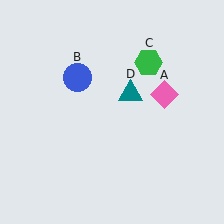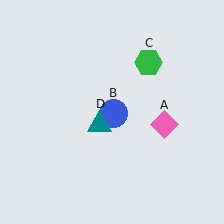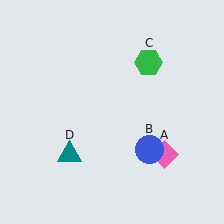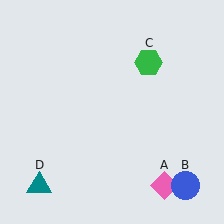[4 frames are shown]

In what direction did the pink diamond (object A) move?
The pink diamond (object A) moved down.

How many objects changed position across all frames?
3 objects changed position: pink diamond (object A), blue circle (object B), teal triangle (object D).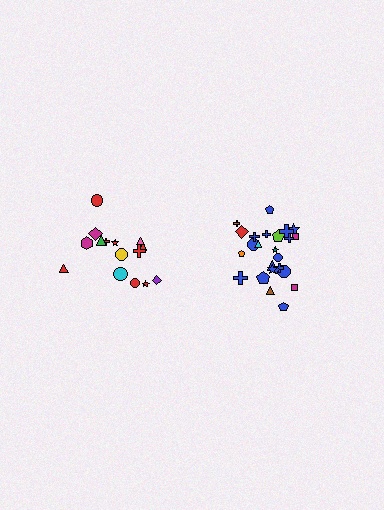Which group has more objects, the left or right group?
The right group.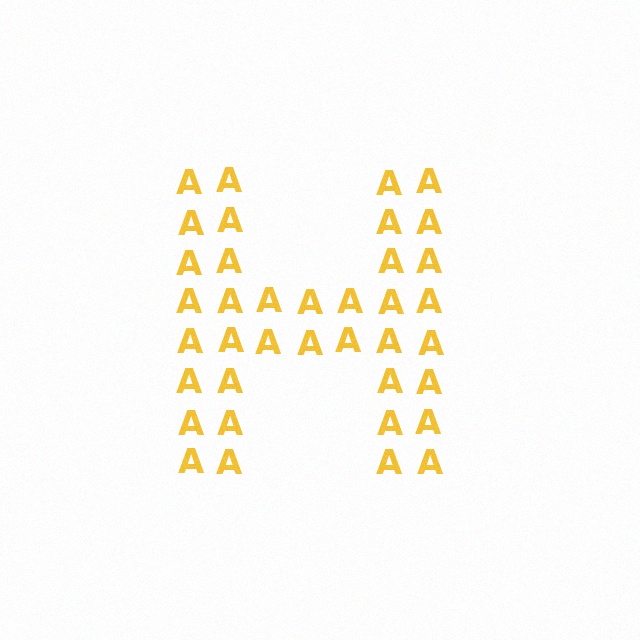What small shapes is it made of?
It is made of small letter A's.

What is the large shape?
The large shape is the letter H.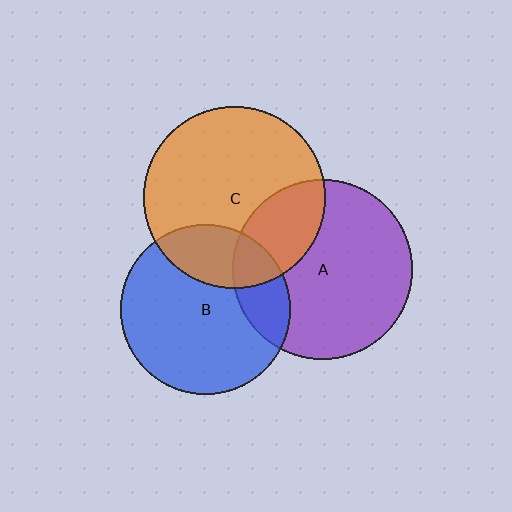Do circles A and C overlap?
Yes.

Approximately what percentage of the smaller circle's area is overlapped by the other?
Approximately 25%.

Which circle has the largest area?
Circle C (orange).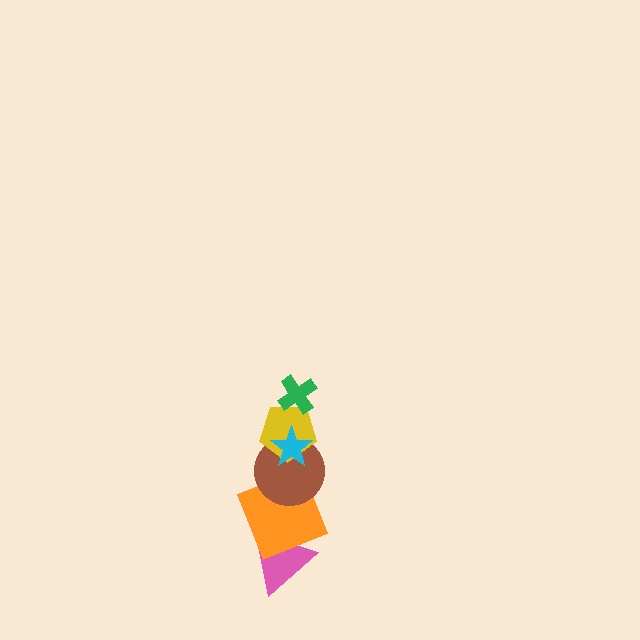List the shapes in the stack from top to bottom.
From top to bottom: the green cross, the cyan star, the yellow pentagon, the brown circle, the orange square, the pink triangle.